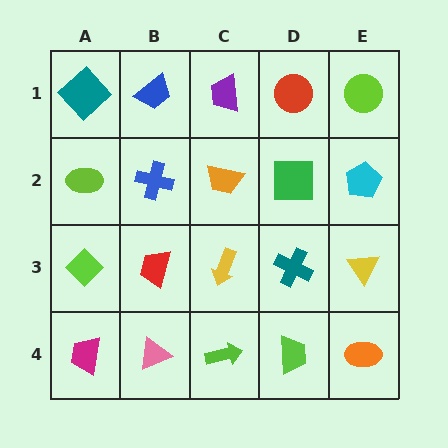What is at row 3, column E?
A yellow triangle.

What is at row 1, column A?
A teal diamond.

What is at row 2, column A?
A lime ellipse.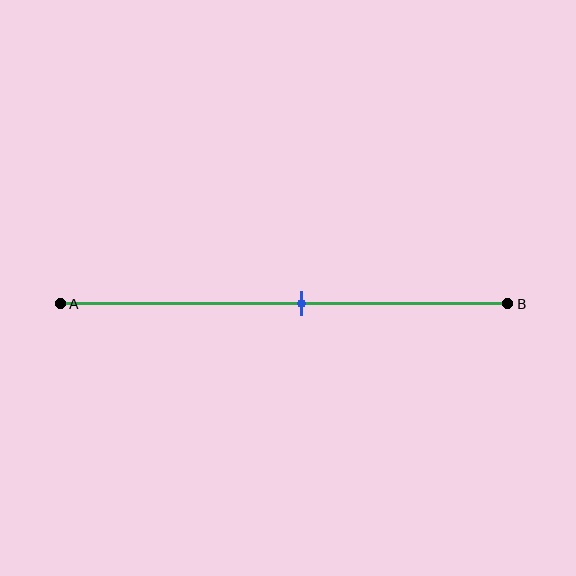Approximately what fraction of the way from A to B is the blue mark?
The blue mark is approximately 55% of the way from A to B.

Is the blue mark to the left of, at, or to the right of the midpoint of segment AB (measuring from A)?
The blue mark is to the right of the midpoint of segment AB.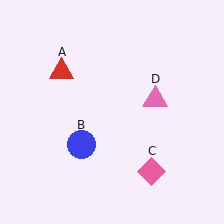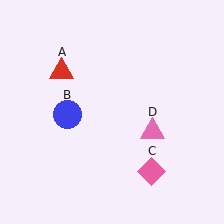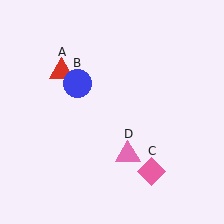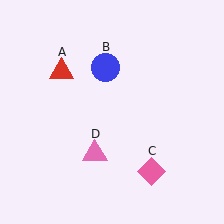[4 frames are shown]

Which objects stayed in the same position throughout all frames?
Red triangle (object A) and pink diamond (object C) remained stationary.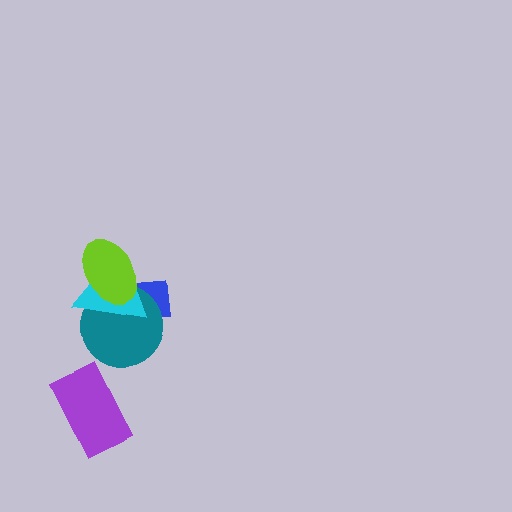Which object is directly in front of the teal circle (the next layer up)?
The cyan triangle is directly in front of the teal circle.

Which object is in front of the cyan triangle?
The lime ellipse is in front of the cyan triangle.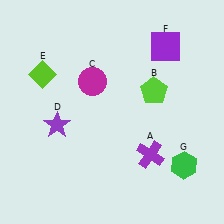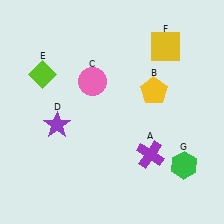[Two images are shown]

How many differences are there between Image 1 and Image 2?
There are 3 differences between the two images.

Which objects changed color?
B changed from lime to yellow. C changed from magenta to pink. F changed from purple to yellow.